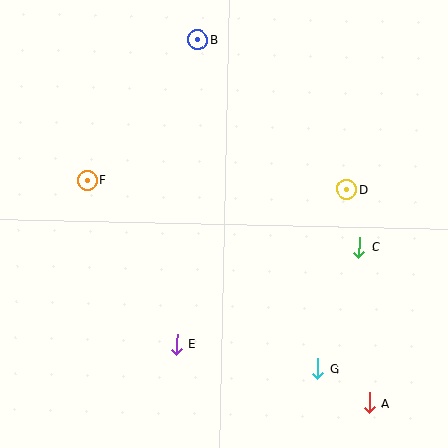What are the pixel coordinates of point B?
Point B is at (198, 39).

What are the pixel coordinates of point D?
Point D is at (346, 190).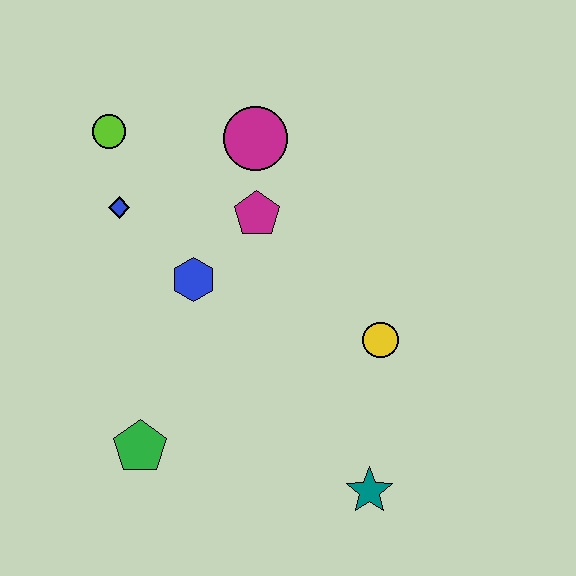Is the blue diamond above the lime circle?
No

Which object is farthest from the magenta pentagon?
The teal star is farthest from the magenta pentagon.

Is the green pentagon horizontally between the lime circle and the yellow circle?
Yes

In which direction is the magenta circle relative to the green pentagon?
The magenta circle is above the green pentagon.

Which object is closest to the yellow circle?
The teal star is closest to the yellow circle.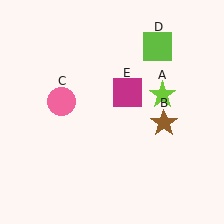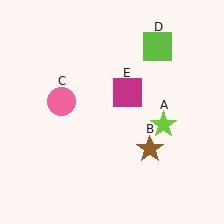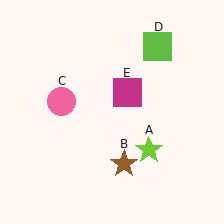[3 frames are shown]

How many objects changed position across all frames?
2 objects changed position: lime star (object A), brown star (object B).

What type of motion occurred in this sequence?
The lime star (object A), brown star (object B) rotated clockwise around the center of the scene.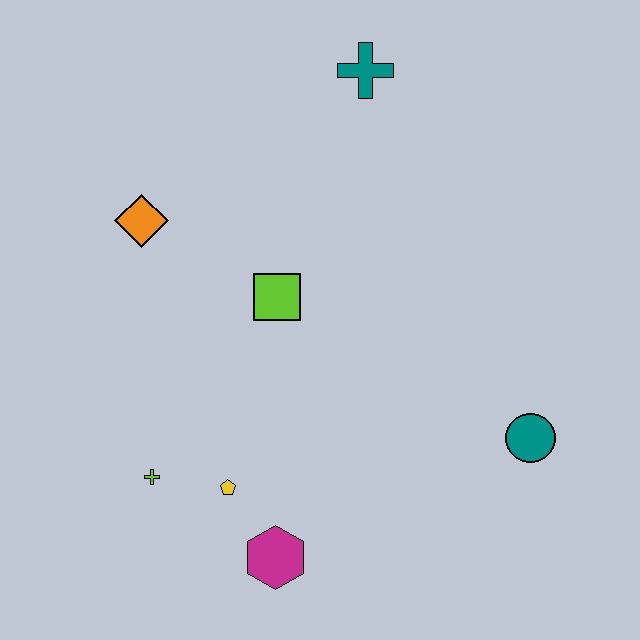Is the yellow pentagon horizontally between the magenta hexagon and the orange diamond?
Yes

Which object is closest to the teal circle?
The magenta hexagon is closest to the teal circle.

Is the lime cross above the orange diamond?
No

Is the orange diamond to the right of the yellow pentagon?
No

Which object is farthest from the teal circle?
The orange diamond is farthest from the teal circle.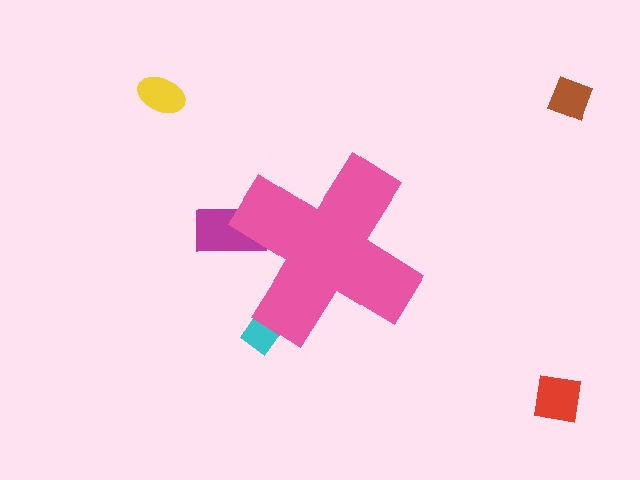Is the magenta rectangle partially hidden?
Yes, the magenta rectangle is partially hidden behind the pink cross.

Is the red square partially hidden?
No, the red square is fully visible.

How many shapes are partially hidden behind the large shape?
2 shapes are partially hidden.